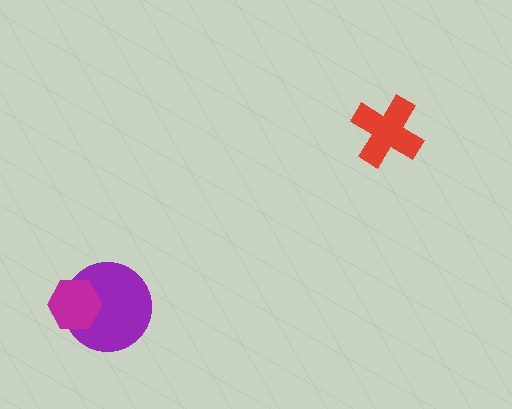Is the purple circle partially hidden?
Yes, it is partially covered by another shape.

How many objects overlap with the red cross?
0 objects overlap with the red cross.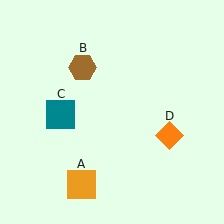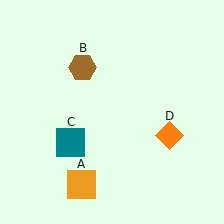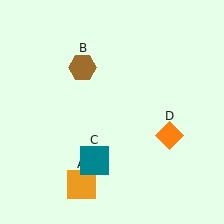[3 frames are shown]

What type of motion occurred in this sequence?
The teal square (object C) rotated counterclockwise around the center of the scene.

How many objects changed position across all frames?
1 object changed position: teal square (object C).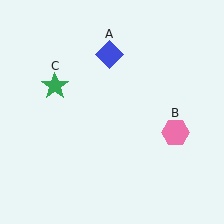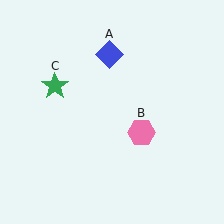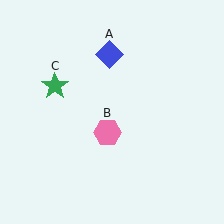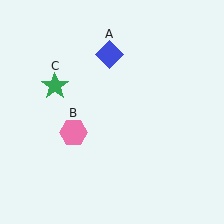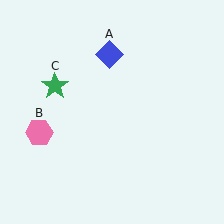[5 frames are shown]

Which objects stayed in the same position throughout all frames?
Blue diamond (object A) and green star (object C) remained stationary.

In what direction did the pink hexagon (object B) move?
The pink hexagon (object B) moved left.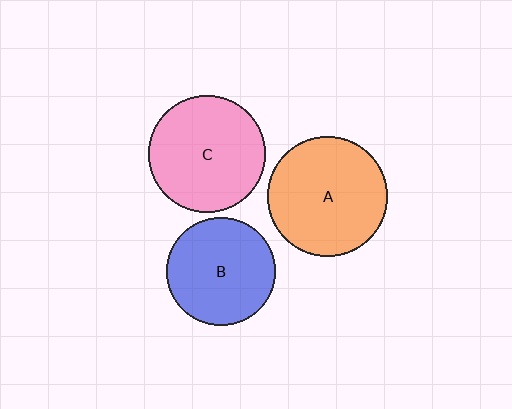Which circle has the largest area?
Circle A (orange).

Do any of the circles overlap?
No, none of the circles overlap.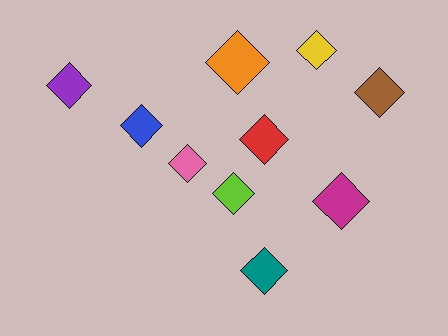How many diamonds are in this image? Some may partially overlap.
There are 10 diamonds.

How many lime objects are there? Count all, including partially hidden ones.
There is 1 lime object.